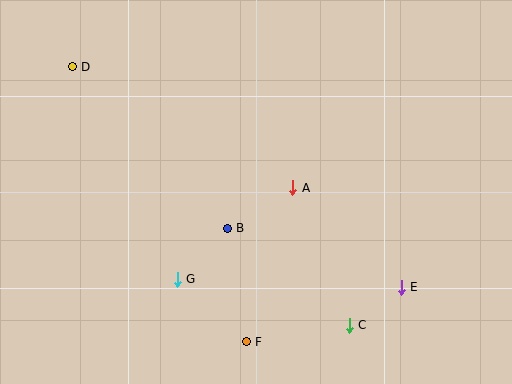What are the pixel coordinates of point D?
Point D is at (72, 67).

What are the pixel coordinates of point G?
Point G is at (177, 279).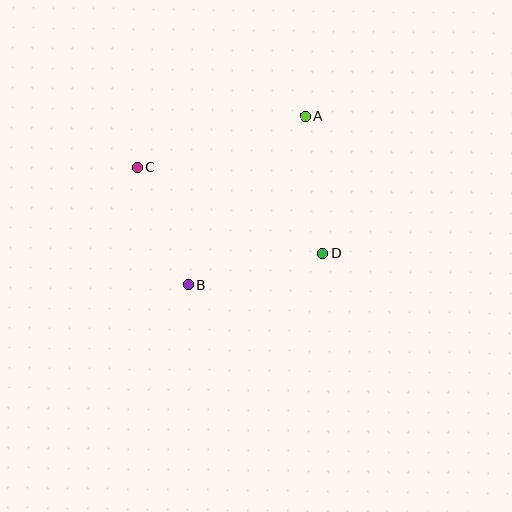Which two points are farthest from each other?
Points A and B are farthest from each other.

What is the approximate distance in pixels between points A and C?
The distance between A and C is approximately 175 pixels.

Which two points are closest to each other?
Points B and C are closest to each other.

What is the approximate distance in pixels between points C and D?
The distance between C and D is approximately 204 pixels.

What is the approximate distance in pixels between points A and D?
The distance between A and D is approximately 138 pixels.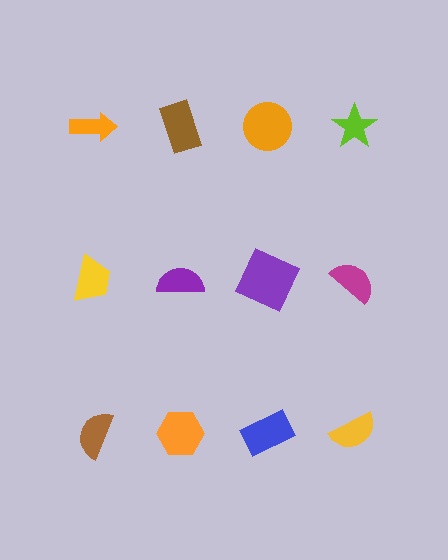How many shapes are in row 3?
4 shapes.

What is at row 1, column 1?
An orange arrow.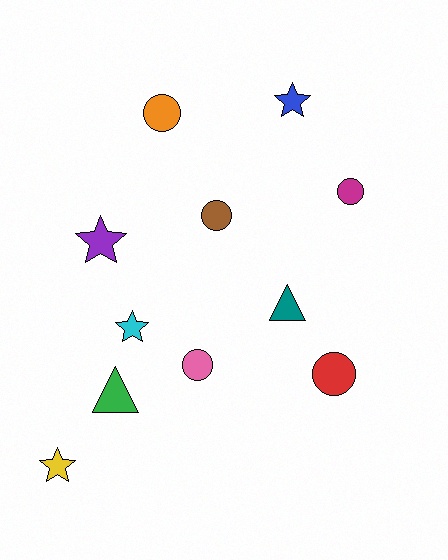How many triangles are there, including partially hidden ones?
There are 2 triangles.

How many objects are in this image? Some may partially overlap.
There are 11 objects.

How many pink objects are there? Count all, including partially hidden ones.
There is 1 pink object.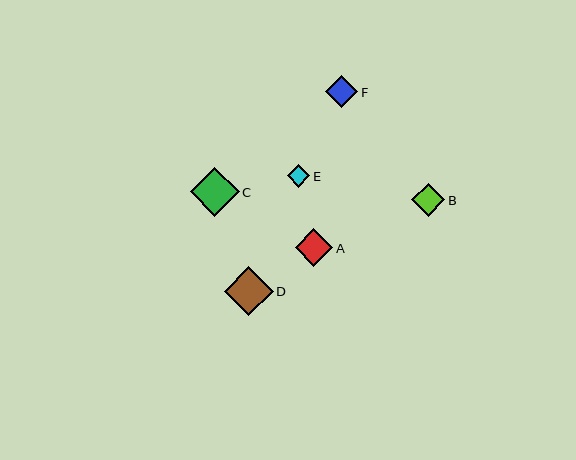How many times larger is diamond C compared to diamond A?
Diamond C is approximately 1.3 times the size of diamond A.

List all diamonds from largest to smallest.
From largest to smallest: D, C, A, B, F, E.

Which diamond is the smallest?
Diamond E is the smallest with a size of approximately 22 pixels.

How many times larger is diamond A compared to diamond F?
Diamond A is approximately 1.2 times the size of diamond F.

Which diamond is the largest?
Diamond D is the largest with a size of approximately 49 pixels.